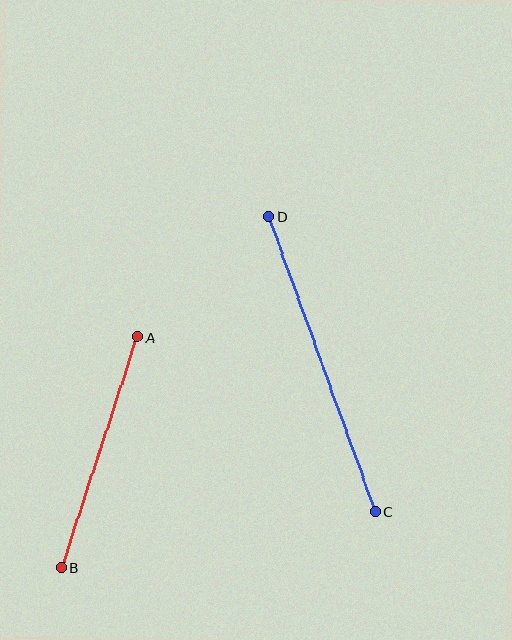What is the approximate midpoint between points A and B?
The midpoint is at approximately (99, 452) pixels.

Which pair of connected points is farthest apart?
Points C and D are farthest apart.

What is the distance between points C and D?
The distance is approximately 313 pixels.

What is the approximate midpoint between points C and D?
The midpoint is at approximately (322, 364) pixels.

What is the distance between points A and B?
The distance is approximately 242 pixels.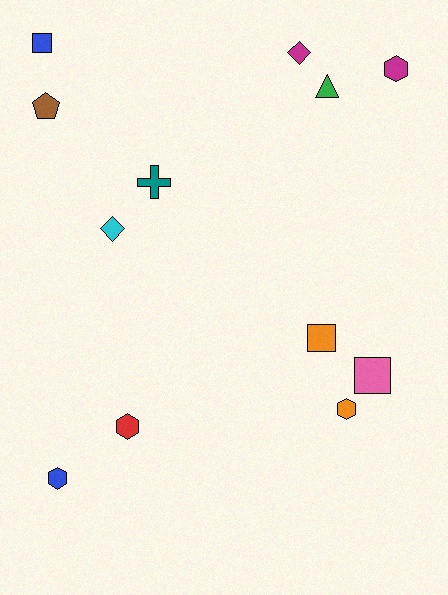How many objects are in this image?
There are 12 objects.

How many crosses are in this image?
There is 1 cross.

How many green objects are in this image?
There is 1 green object.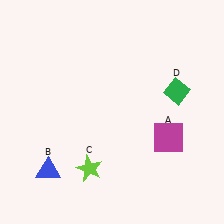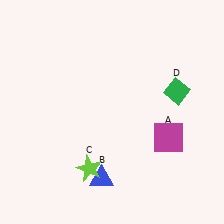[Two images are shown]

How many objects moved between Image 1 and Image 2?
1 object moved between the two images.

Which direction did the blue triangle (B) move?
The blue triangle (B) moved right.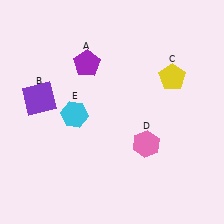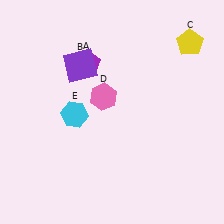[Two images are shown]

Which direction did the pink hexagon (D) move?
The pink hexagon (D) moved up.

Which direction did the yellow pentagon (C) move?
The yellow pentagon (C) moved up.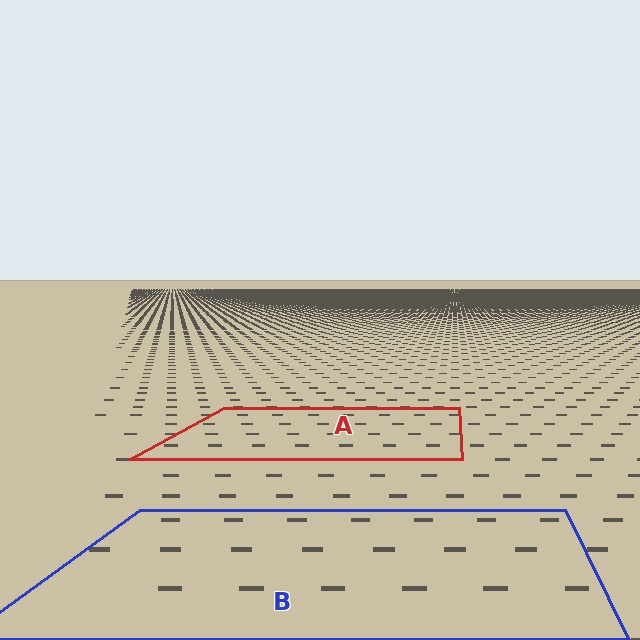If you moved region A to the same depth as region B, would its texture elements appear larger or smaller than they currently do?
They would appear larger. At a closer depth, the same texture elements are projected at a bigger on-screen size.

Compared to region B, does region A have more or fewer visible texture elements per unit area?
Region A has more texture elements per unit area — they are packed more densely because it is farther away.